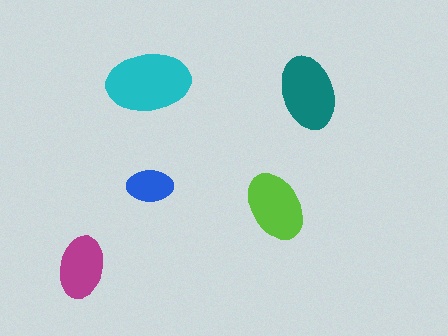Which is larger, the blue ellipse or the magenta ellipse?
The magenta one.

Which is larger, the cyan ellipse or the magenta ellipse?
The cyan one.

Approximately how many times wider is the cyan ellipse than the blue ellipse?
About 2 times wider.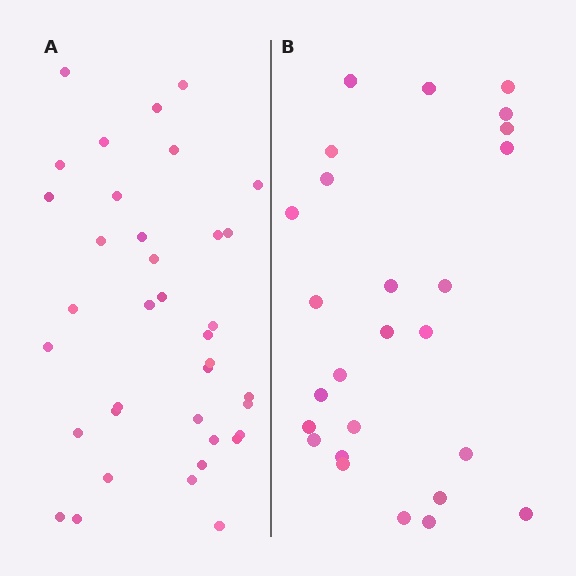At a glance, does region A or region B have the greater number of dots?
Region A (the left region) has more dots.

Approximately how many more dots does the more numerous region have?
Region A has roughly 12 or so more dots than region B.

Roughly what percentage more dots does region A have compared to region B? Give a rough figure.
About 40% more.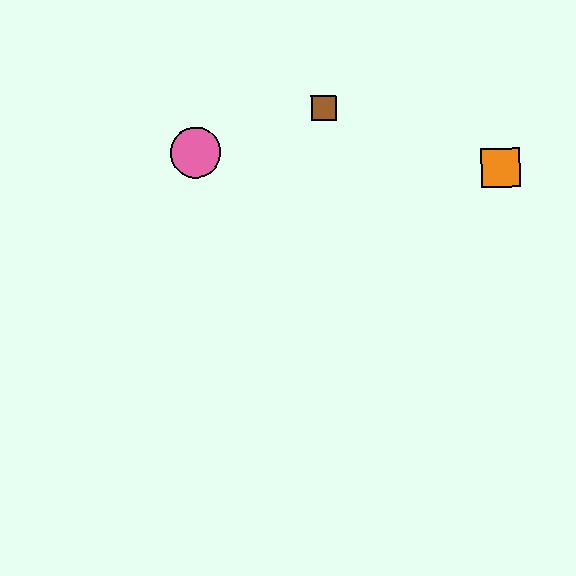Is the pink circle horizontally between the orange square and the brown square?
No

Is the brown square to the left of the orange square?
Yes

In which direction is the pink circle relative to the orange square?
The pink circle is to the left of the orange square.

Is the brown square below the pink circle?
No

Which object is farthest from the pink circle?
The orange square is farthest from the pink circle.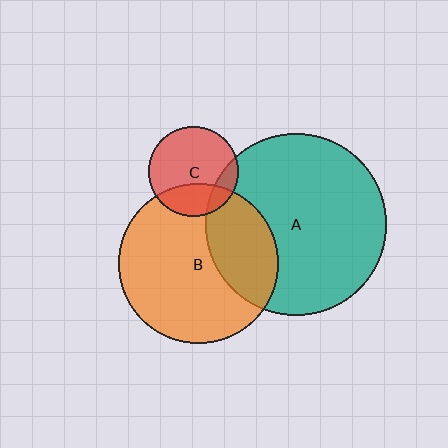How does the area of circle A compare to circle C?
Approximately 4.1 times.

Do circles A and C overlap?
Yes.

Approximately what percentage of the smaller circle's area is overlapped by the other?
Approximately 15%.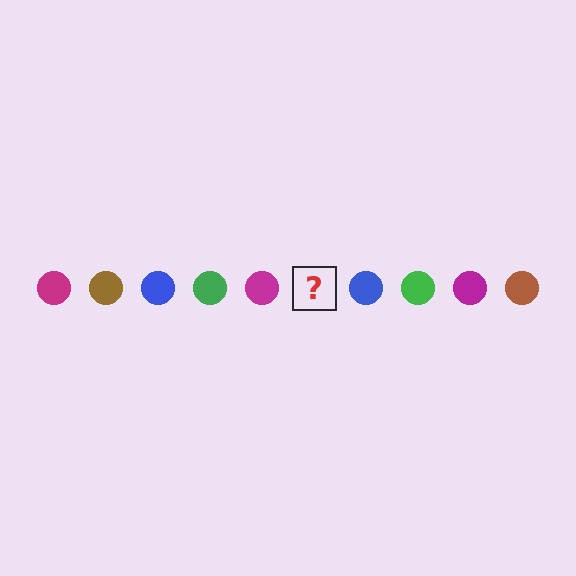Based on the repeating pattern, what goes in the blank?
The blank should be a brown circle.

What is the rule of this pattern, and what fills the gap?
The rule is that the pattern cycles through magenta, brown, blue, green circles. The gap should be filled with a brown circle.